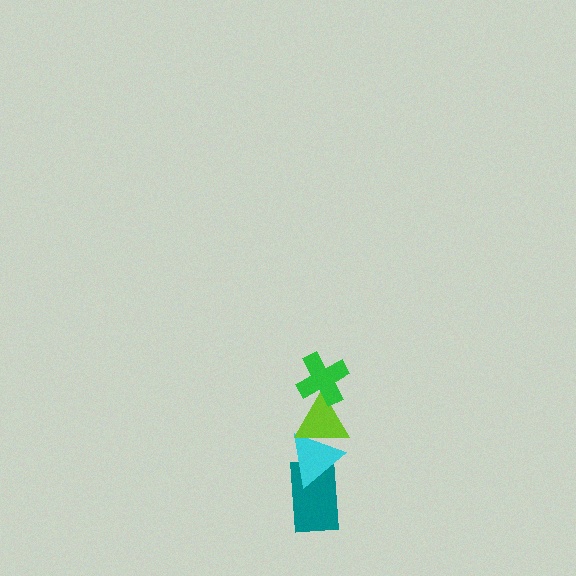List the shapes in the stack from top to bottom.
From top to bottom: the green cross, the lime triangle, the cyan triangle, the teal rectangle.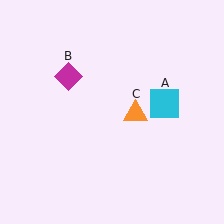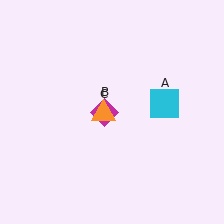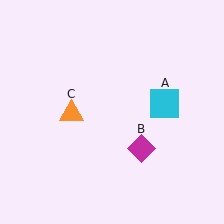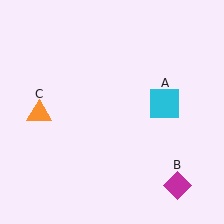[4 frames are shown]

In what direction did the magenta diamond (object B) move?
The magenta diamond (object B) moved down and to the right.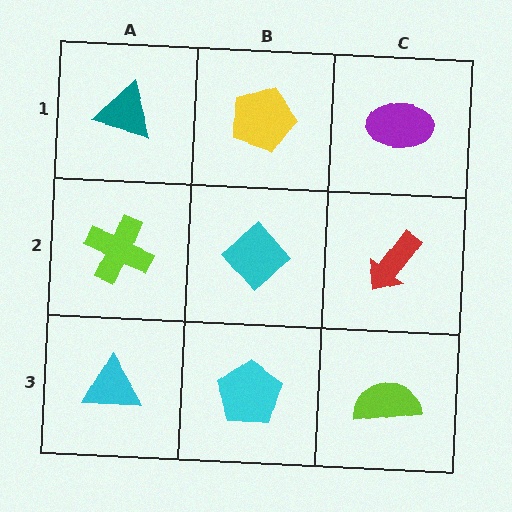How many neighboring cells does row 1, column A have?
2.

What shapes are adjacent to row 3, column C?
A red arrow (row 2, column C), a cyan pentagon (row 3, column B).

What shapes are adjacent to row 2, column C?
A purple ellipse (row 1, column C), a lime semicircle (row 3, column C), a cyan diamond (row 2, column B).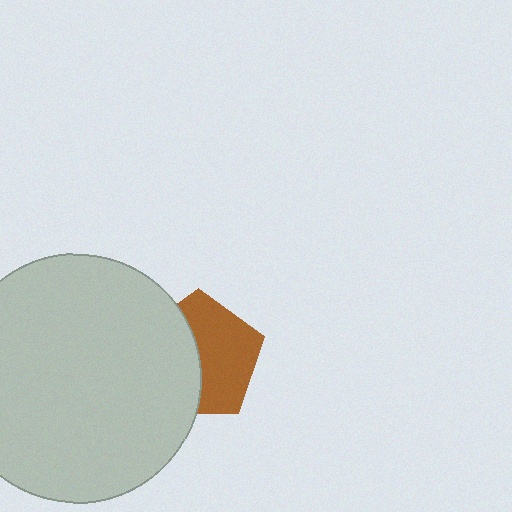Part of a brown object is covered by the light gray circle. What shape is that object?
It is a pentagon.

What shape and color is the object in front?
The object in front is a light gray circle.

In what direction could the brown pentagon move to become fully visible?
The brown pentagon could move right. That would shift it out from behind the light gray circle entirely.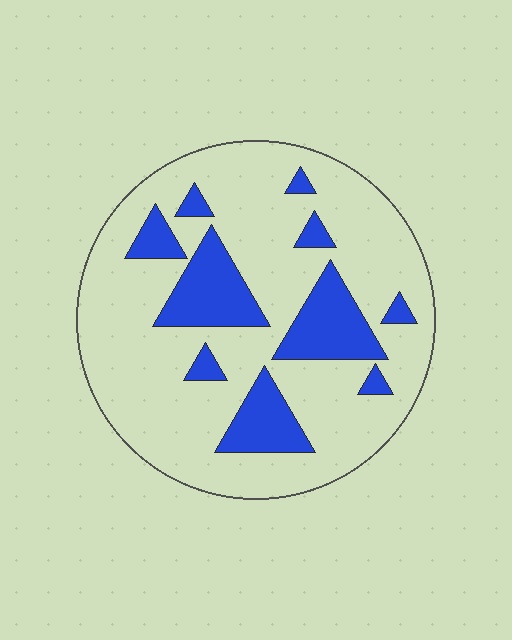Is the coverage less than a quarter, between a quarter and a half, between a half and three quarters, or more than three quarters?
Less than a quarter.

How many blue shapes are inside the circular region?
10.